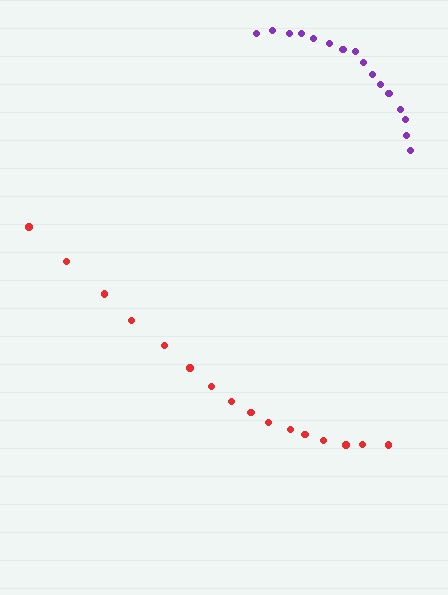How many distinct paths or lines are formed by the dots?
There are 2 distinct paths.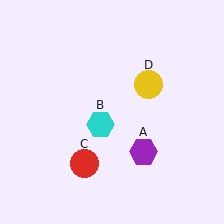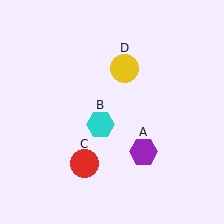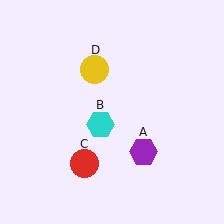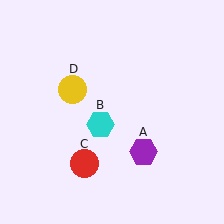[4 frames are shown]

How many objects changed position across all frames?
1 object changed position: yellow circle (object D).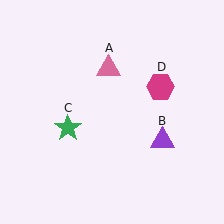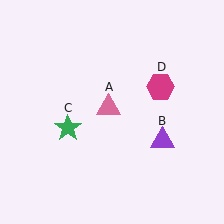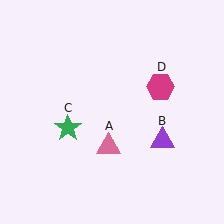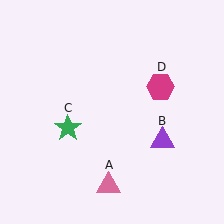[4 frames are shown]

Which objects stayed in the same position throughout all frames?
Purple triangle (object B) and green star (object C) and magenta hexagon (object D) remained stationary.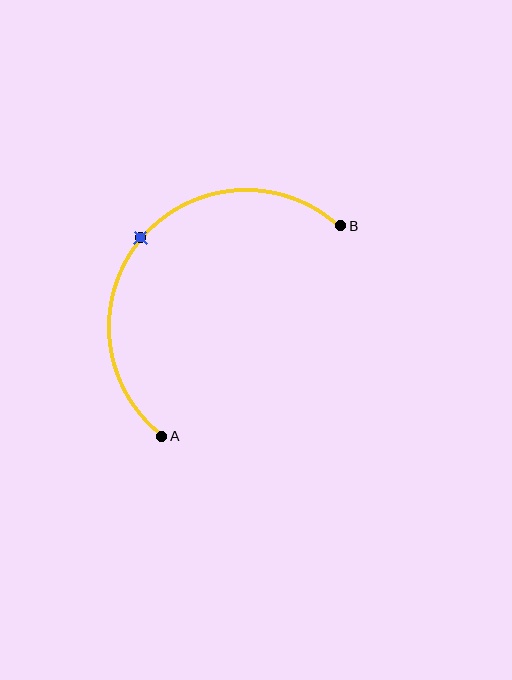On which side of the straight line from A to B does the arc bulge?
The arc bulges above and to the left of the straight line connecting A and B.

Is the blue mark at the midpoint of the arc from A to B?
Yes. The blue mark lies on the arc at equal arc-length from both A and B — it is the arc midpoint.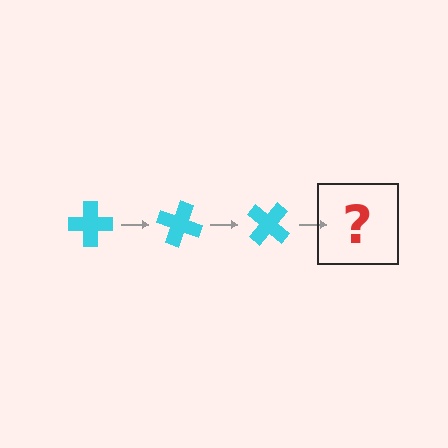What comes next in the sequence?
The next element should be a cyan cross rotated 60 degrees.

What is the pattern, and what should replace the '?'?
The pattern is that the cross rotates 20 degrees each step. The '?' should be a cyan cross rotated 60 degrees.